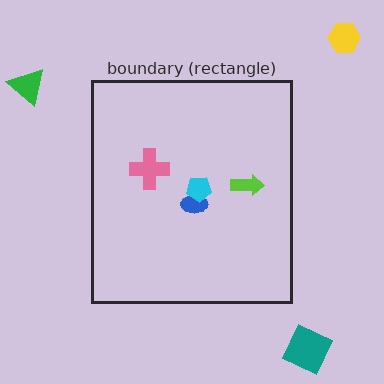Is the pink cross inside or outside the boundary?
Inside.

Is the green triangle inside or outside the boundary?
Outside.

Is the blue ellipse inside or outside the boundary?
Inside.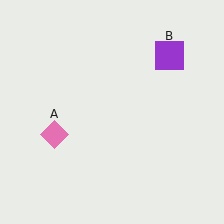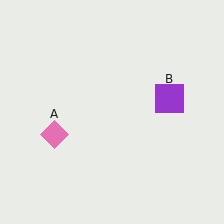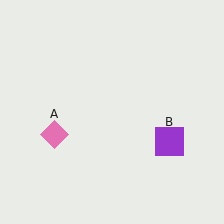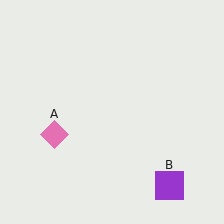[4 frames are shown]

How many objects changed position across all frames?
1 object changed position: purple square (object B).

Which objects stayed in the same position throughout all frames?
Pink diamond (object A) remained stationary.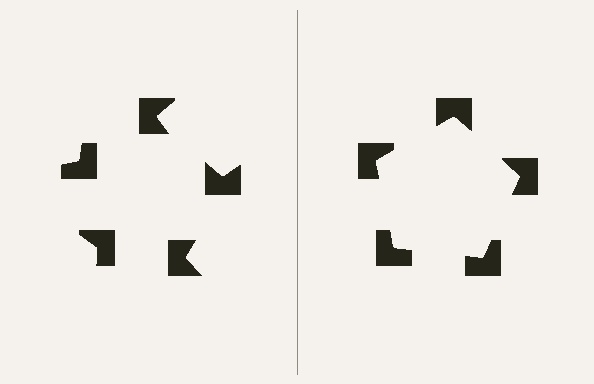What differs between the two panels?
The notched squares are positioned identically on both sides; only the wedge orientations differ. On the right they align to a pentagon; on the left they are misaligned.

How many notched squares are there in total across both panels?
10 — 5 on each side.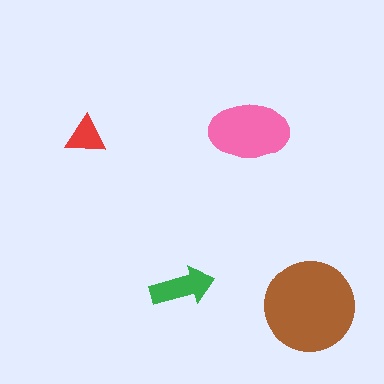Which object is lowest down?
The brown circle is bottommost.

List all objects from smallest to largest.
The red triangle, the green arrow, the pink ellipse, the brown circle.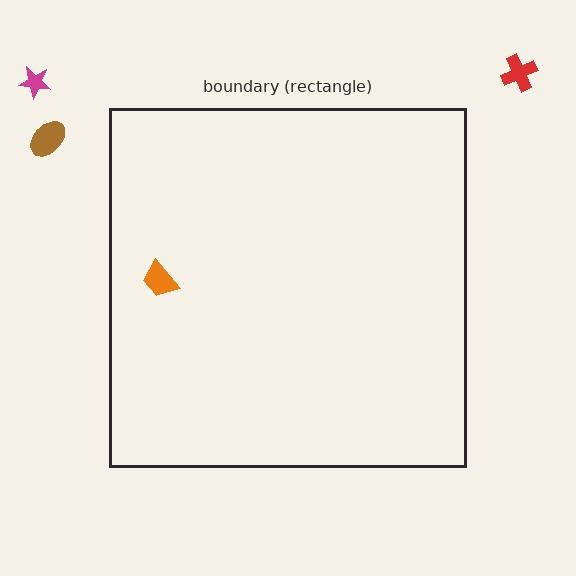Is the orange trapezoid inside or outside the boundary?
Inside.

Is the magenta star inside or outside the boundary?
Outside.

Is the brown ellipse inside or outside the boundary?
Outside.